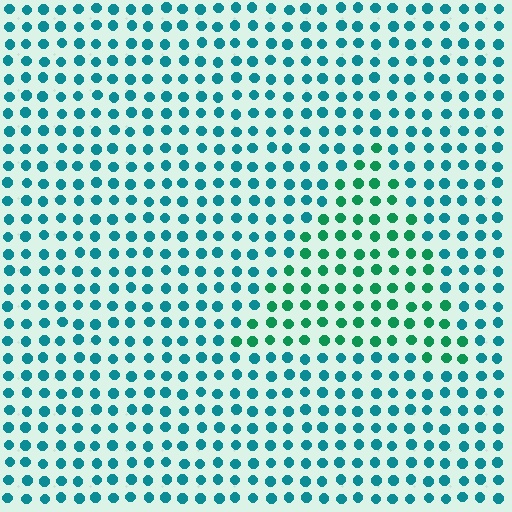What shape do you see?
I see a triangle.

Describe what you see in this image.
The image is filled with small teal elements in a uniform arrangement. A triangle-shaped region is visible where the elements are tinted to a slightly different hue, forming a subtle color boundary.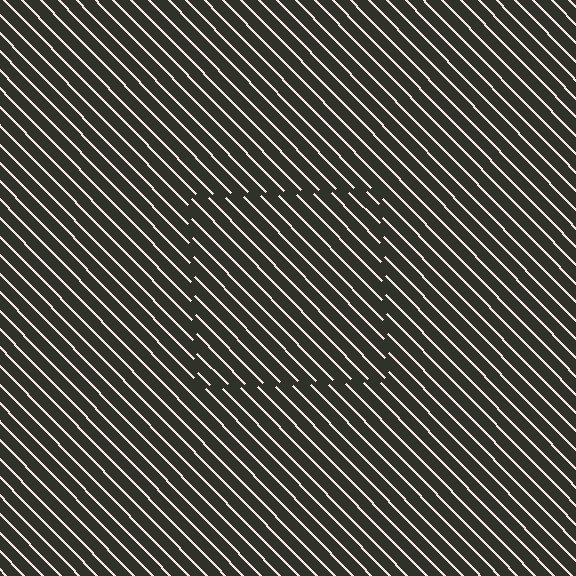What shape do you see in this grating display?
An illusory square. The interior of the shape contains the same grating, shifted by half a period — the contour is defined by the phase discontinuity where line-ends from the inner and outer gratings abut.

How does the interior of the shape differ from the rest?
The interior of the shape contains the same grating, shifted by half a period — the contour is defined by the phase discontinuity where line-ends from the inner and outer gratings abut.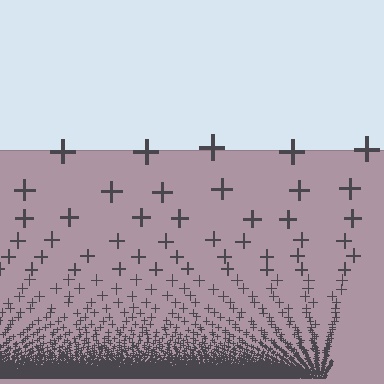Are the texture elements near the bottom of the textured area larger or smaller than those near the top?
Smaller. The gradient is inverted — elements near the bottom are smaller and denser.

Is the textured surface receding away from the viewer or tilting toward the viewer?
The surface appears to tilt toward the viewer. Texture elements get larger and sparser toward the top.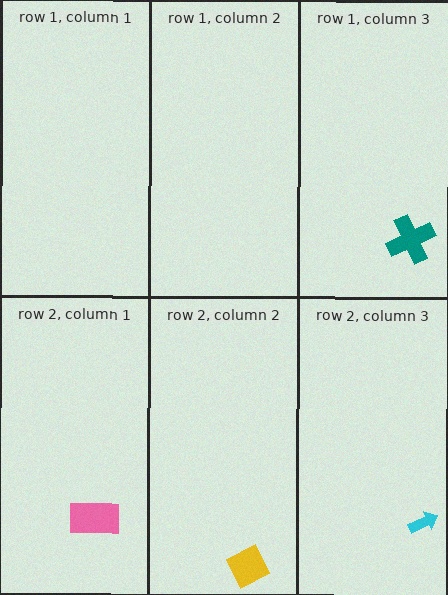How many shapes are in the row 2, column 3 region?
1.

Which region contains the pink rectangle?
The row 2, column 1 region.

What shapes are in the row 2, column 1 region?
The pink rectangle.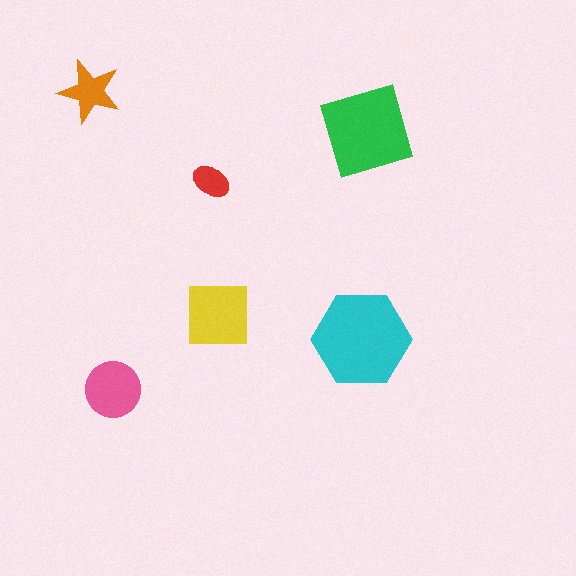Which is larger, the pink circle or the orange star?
The pink circle.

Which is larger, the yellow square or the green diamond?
The green diamond.